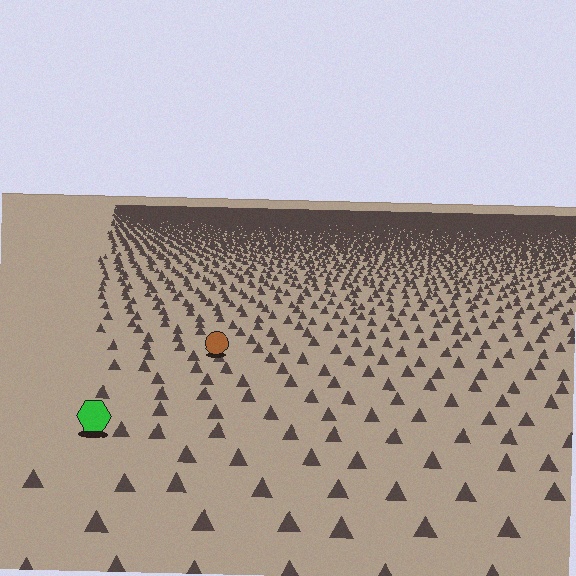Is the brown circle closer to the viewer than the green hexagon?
No. The green hexagon is closer — you can tell from the texture gradient: the ground texture is coarser near it.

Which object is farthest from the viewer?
The brown circle is farthest from the viewer. It appears smaller and the ground texture around it is denser.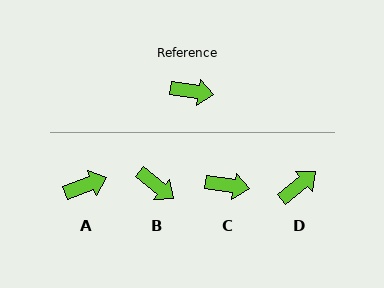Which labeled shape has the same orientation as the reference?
C.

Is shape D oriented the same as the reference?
No, it is off by about 49 degrees.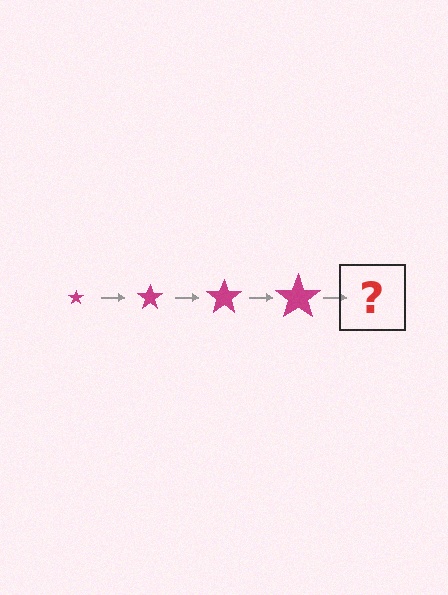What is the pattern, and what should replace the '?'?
The pattern is that the star gets progressively larger each step. The '?' should be a magenta star, larger than the previous one.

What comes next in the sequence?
The next element should be a magenta star, larger than the previous one.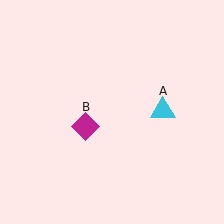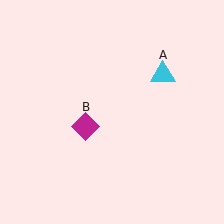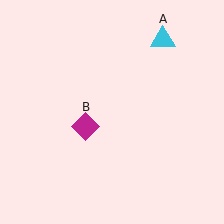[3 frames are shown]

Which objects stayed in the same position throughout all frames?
Magenta diamond (object B) remained stationary.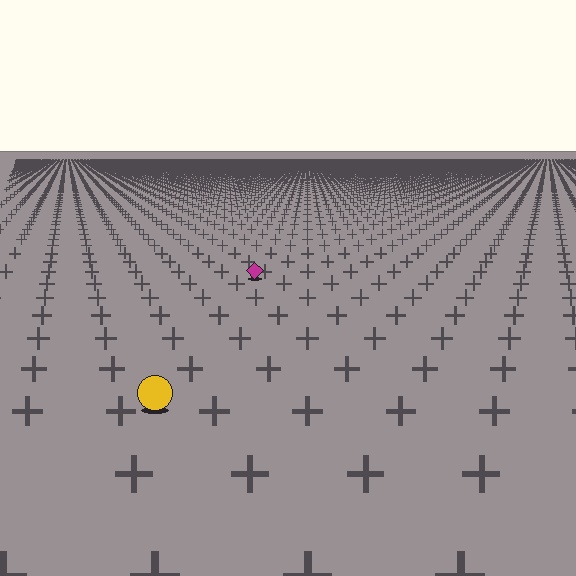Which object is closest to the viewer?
The yellow circle is closest. The texture marks near it are larger and more spread out.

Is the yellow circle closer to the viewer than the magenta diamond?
Yes. The yellow circle is closer — you can tell from the texture gradient: the ground texture is coarser near it.